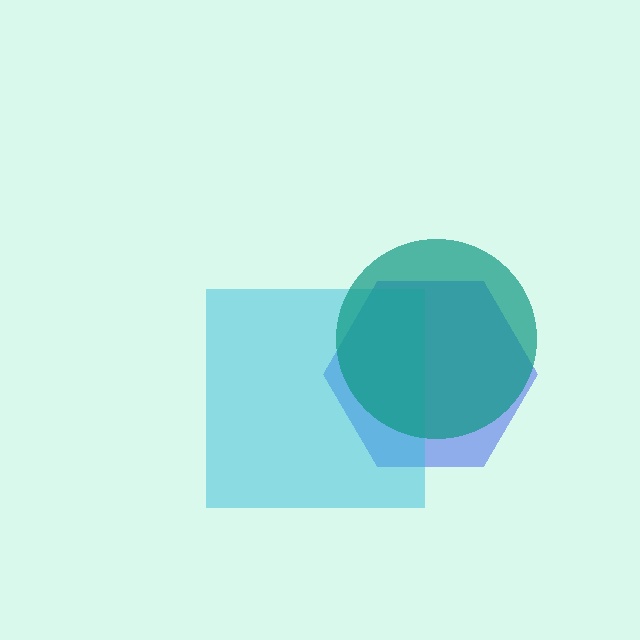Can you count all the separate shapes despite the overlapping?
Yes, there are 3 separate shapes.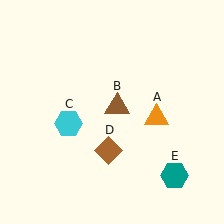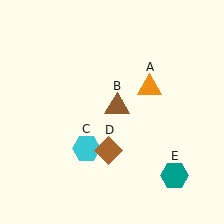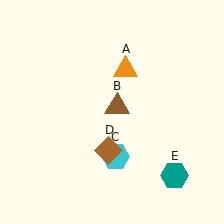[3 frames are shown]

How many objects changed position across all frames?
2 objects changed position: orange triangle (object A), cyan hexagon (object C).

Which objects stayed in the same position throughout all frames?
Brown triangle (object B) and brown diamond (object D) and teal hexagon (object E) remained stationary.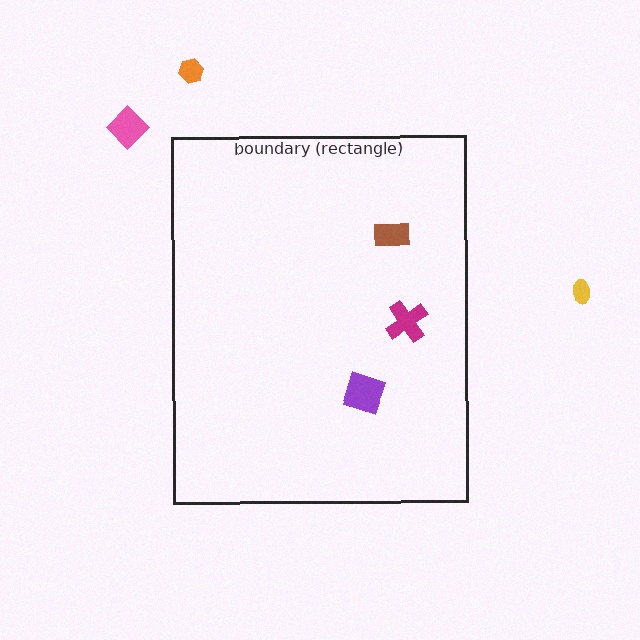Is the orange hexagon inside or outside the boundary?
Outside.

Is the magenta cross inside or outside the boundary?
Inside.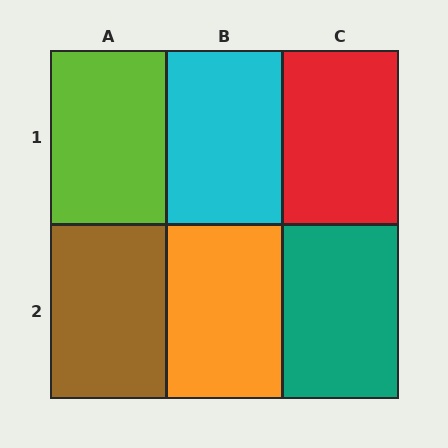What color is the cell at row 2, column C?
Teal.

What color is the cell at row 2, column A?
Brown.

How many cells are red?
1 cell is red.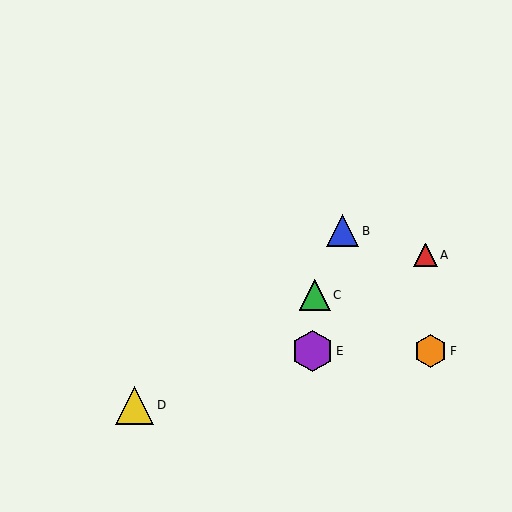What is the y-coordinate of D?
Object D is at y≈405.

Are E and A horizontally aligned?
No, E is at y≈351 and A is at y≈255.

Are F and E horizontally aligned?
Yes, both are at y≈351.